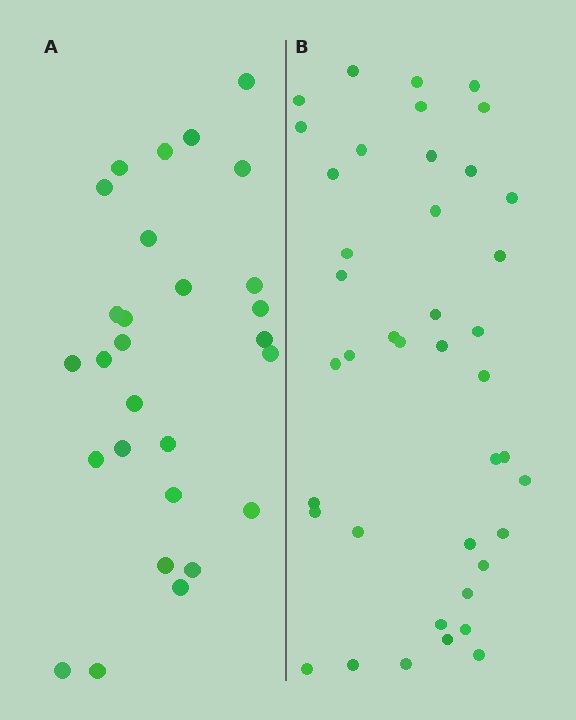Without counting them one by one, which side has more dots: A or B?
Region B (the right region) has more dots.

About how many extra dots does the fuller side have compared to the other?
Region B has approximately 15 more dots than region A.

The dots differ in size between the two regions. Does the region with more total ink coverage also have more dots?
No. Region A has more total ink coverage because its dots are larger, but region B actually contains more individual dots. Total area can be misleading — the number of items is what matters here.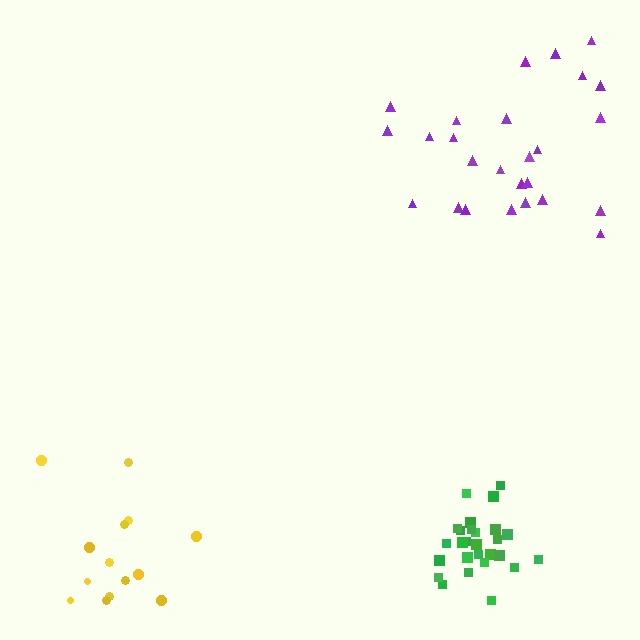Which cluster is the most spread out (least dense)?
Yellow.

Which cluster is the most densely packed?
Green.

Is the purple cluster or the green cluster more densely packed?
Green.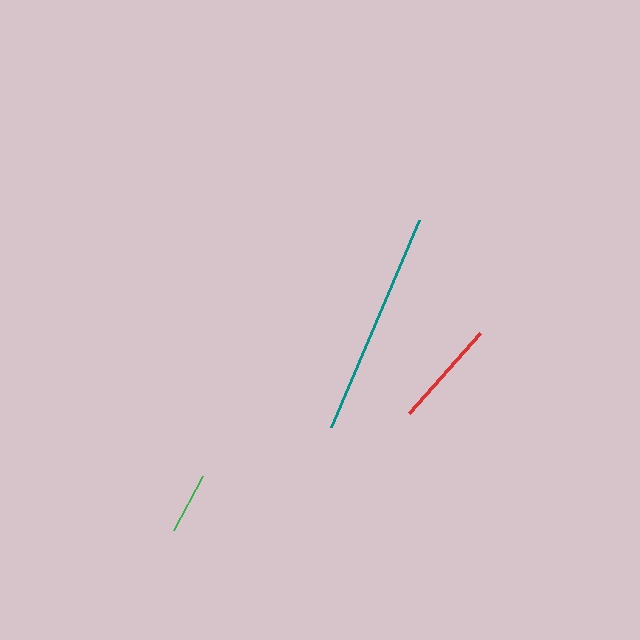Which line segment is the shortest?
The green line is the shortest at approximately 61 pixels.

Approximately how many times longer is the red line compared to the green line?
The red line is approximately 1.7 times the length of the green line.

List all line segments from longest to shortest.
From longest to shortest: teal, red, green.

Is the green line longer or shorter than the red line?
The red line is longer than the green line.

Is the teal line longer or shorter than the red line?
The teal line is longer than the red line.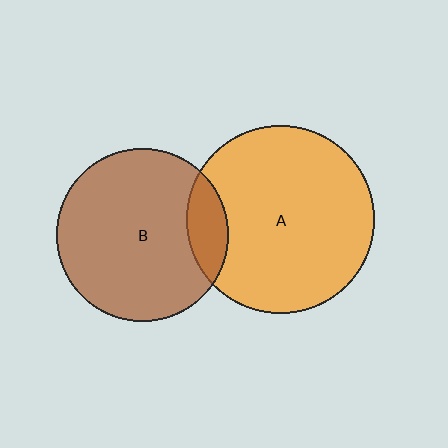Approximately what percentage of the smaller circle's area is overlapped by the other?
Approximately 15%.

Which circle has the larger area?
Circle A (orange).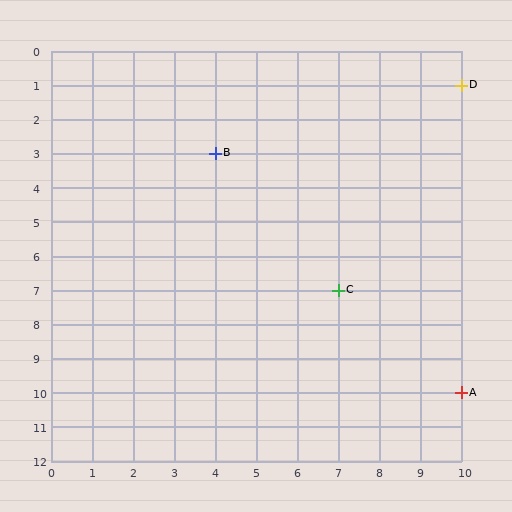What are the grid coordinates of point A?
Point A is at grid coordinates (10, 10).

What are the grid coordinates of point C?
Point C is at grid coordinates (7, 7).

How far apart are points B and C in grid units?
Points B and C are 3 columns and 4 rows apart (about 5.0 grid units diagonally).